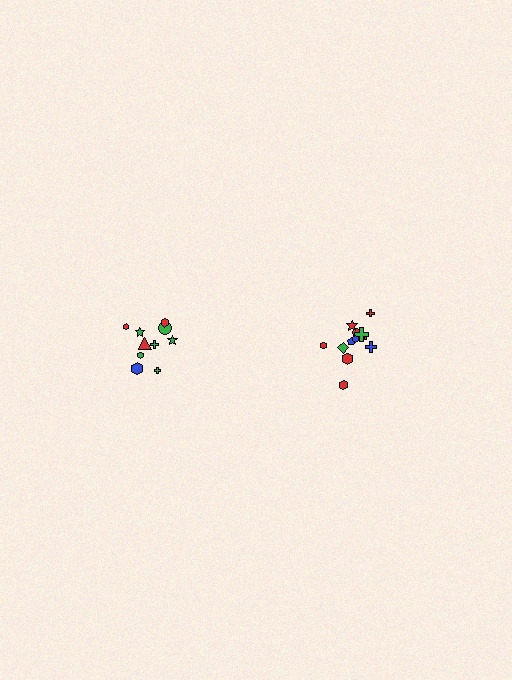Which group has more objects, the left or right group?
The right group.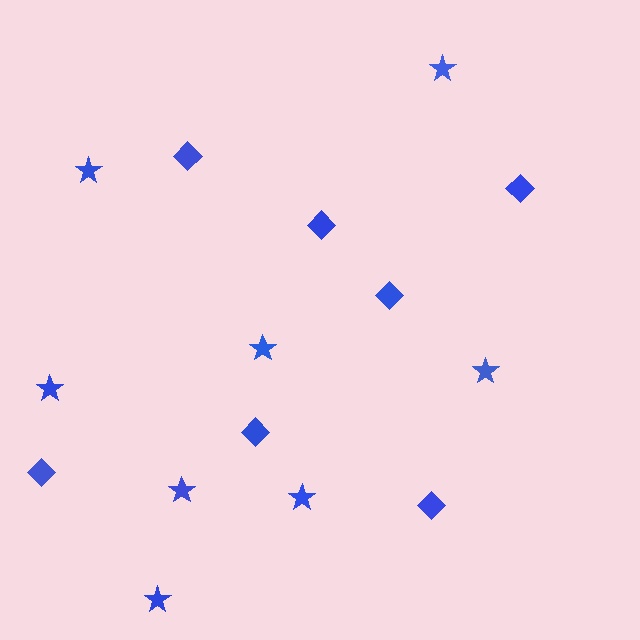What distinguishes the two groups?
There are 2 groups: one group of diamonds (7) and one group of stars (8).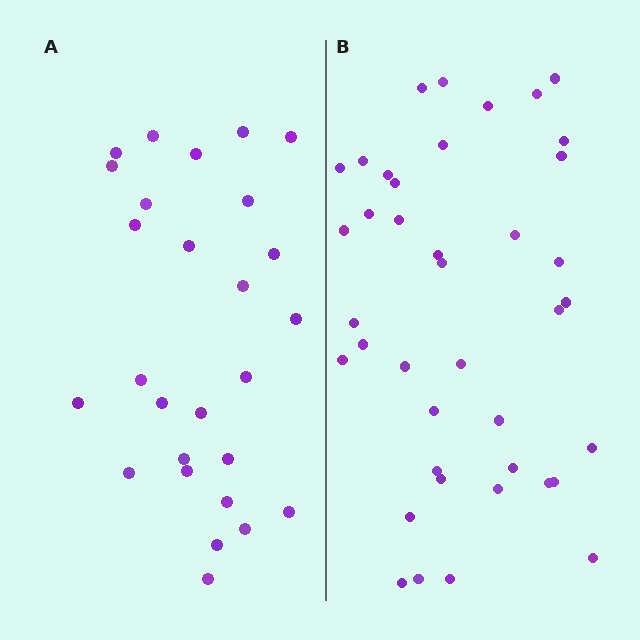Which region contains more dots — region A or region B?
Region B (the right region) has more dots.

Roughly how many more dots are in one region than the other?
Region B has approximately 15 more dots than region A.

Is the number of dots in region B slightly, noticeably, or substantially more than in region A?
Region B has substantially more. The ratio is roughly 1.5 to 1.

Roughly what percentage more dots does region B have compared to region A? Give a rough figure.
About 50% more.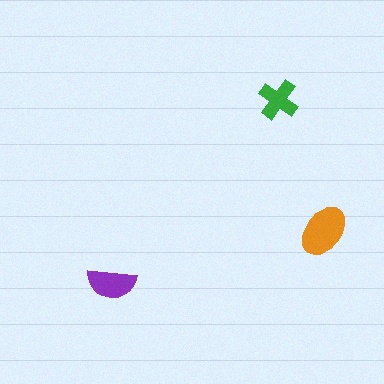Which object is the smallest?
The green cross.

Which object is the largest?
The orange ellipse.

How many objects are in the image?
There are 3 objects in the image.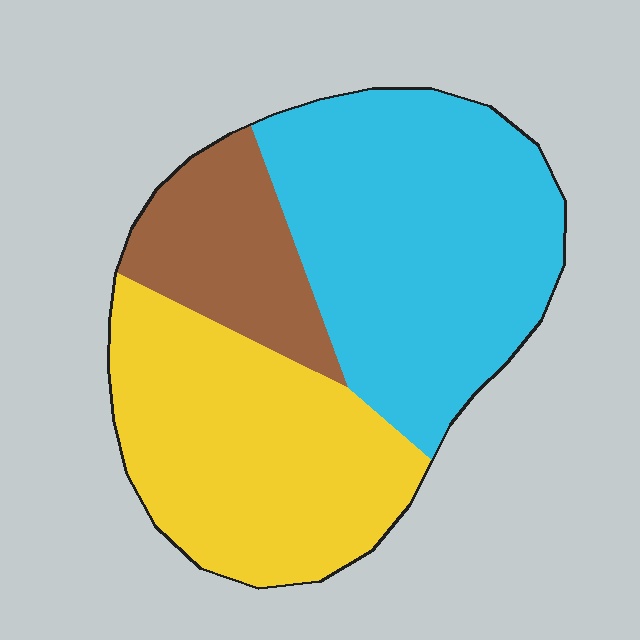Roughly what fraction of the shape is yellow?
Yellow covers around 40% of the shape.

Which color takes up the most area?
Cyan, at roughly 45%.